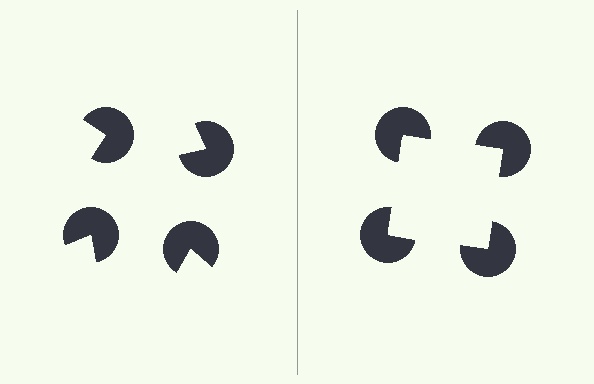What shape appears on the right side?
An illusory square.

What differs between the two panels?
The pac-man discs are positioned identically on both sides; only the wedge orientations differ. On the right they align to a square; on the left they are misaligned.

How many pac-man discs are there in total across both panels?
8 — 4 on each side.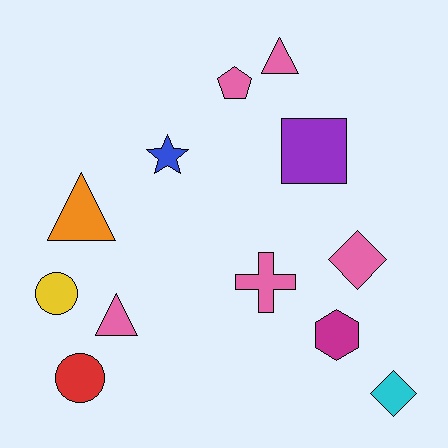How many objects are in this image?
There are 12 objects.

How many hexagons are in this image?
There is 1 hexagon.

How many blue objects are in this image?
There is 1 blue object.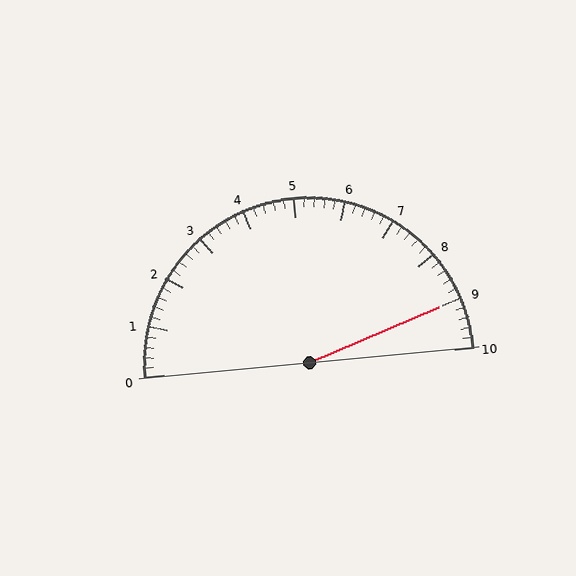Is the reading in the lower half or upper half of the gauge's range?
The reading is in the upper half of the range (0 to 10).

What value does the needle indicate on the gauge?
The needle indicates approximately 9.0.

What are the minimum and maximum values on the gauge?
The gauge ranges from 0 to 10.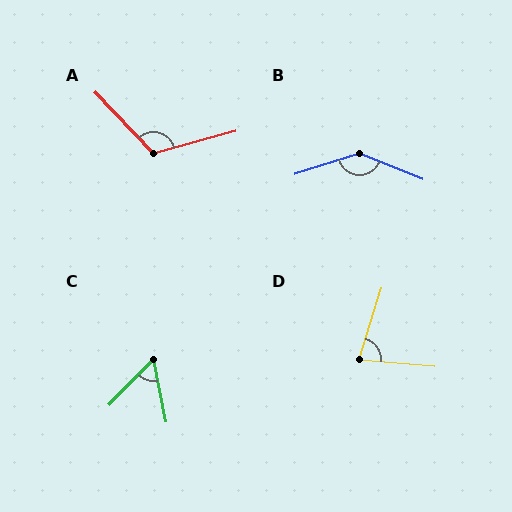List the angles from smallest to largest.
C (55°), D (78°), A (118°), B (141°).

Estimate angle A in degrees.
Approximately 118 degrees.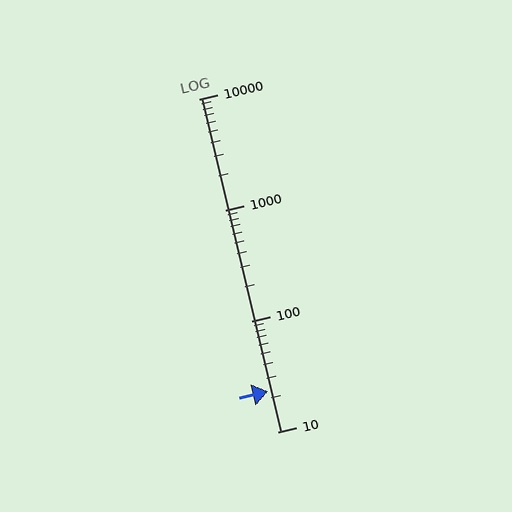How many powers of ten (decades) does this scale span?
The scale spans 3 decades, from 10 to 10000.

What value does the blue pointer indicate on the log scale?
The pointer indicates approximately 23.